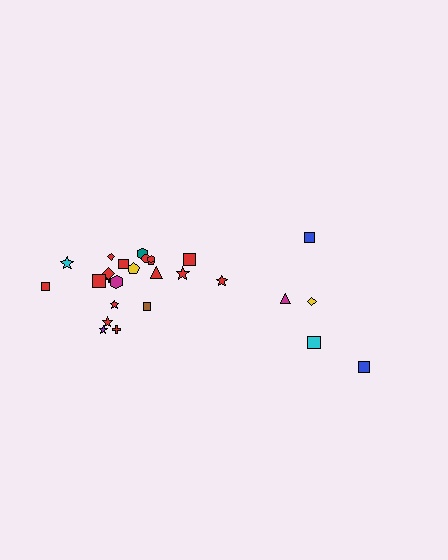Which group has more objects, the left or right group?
The left group.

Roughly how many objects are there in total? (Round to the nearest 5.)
Roughly 25 objects in total.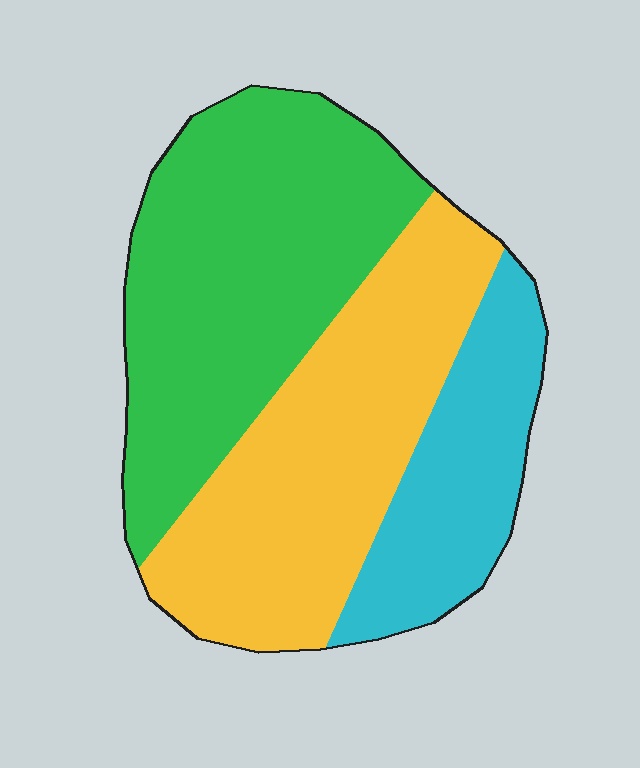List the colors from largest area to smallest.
From largest to smallest: green, yellow, cyan.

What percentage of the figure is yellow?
Yellow covers roughly 40% of the figure.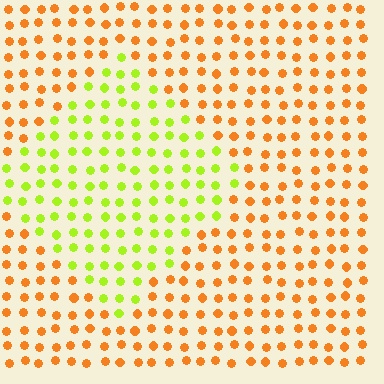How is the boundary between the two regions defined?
The boundary is defined purely by a slight shift in hue (about 56 degrees). Spacing, size, and orientation are identical on both sides.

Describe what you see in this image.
The image is filled with small orange elements in a uniform arrangement. A diamond-shaped region is visible where the elements are tinted to a slightly different hue, forming a subtle color boundary.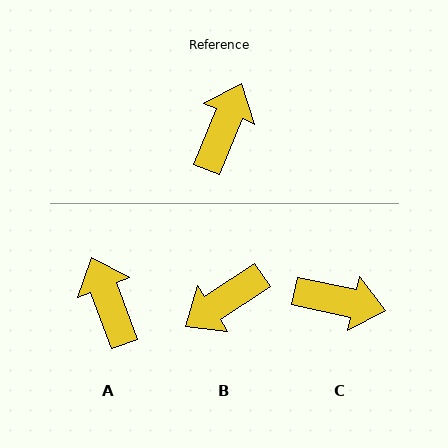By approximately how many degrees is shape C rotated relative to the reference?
Approximately 80 degrees clockwise.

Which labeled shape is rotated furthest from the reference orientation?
B, about 146 degrees away.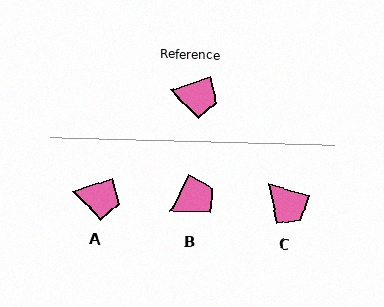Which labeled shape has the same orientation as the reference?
A.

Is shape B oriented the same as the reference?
No, it is off by about 45 degrees.